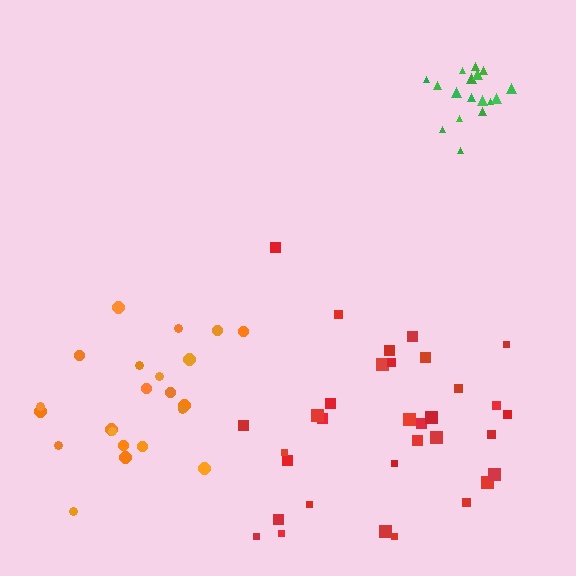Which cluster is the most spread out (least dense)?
Orange.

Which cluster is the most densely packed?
Green.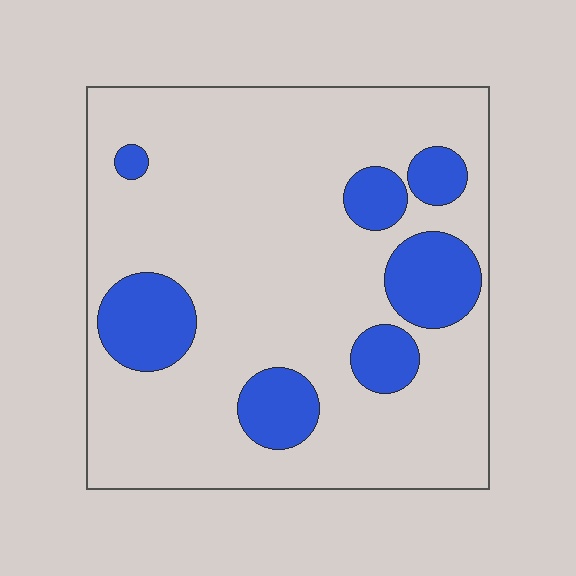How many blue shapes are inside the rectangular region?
7.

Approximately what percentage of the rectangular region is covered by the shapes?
Approximately 20%.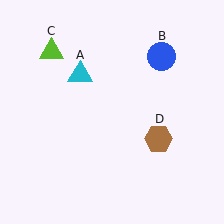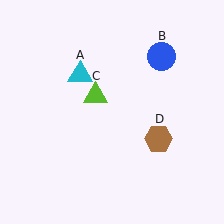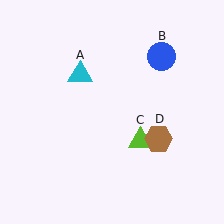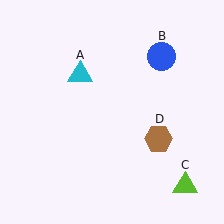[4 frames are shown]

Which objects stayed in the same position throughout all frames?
Cyan triangle (object A) and blue circle (object B) and brown hexagon (object D) remained stationary.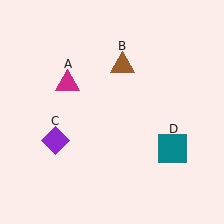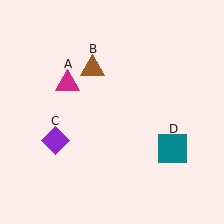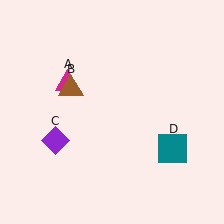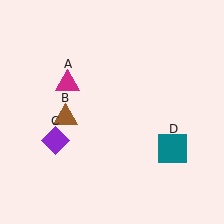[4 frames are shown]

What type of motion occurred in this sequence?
The brown triangle (object B) rotated counterclockwise around the center of the scene.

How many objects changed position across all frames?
1 object changed position: brown triangle (object B).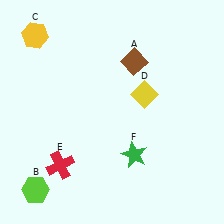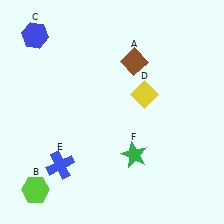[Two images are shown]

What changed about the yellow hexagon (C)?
In Image 1, C is yellow. In Image 2, it changed to blue.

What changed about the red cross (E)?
In Image 1, E is red. In Image 2, it changed to blue.